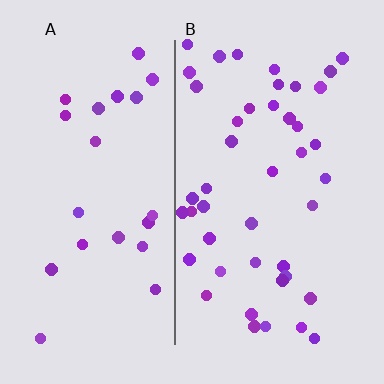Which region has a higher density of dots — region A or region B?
B (the right).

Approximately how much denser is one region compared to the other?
Approximately 1.9× — region B over region A.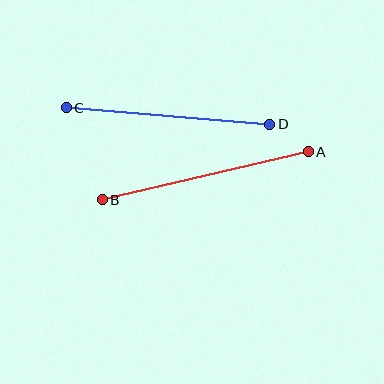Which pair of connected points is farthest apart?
Points A and B are farthest apart.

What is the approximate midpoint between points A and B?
The midpoint is at approximately (205, 176) pixels.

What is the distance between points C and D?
The distance is approximately 204 pixels.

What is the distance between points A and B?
The distance is approximately 211 pixels.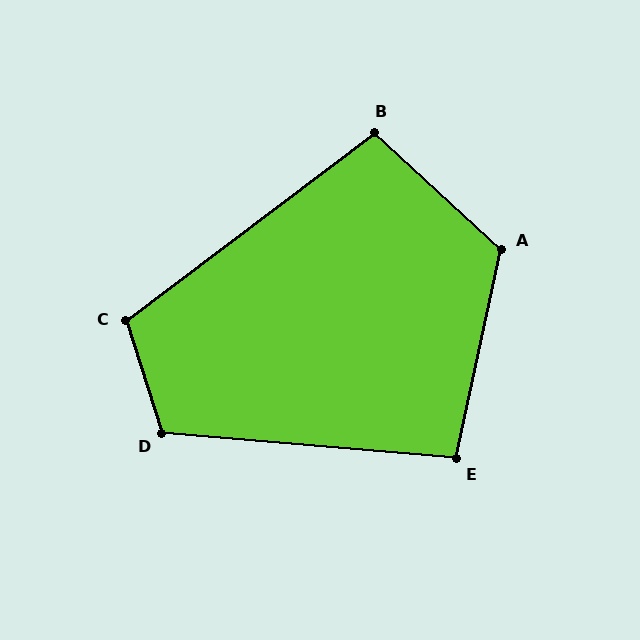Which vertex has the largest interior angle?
A, at approximately 120 degrees.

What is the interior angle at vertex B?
Approximately 101 degrees (obtuse).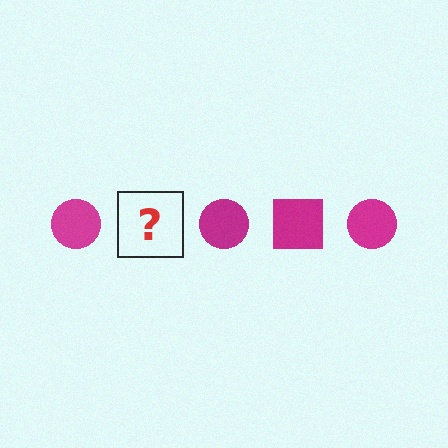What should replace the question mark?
The question mark should be replaced with a magenta square.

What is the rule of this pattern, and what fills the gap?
The rule is that the pattern cycles through circle, square shapes in magenta. The gap should be filled with a magenta square.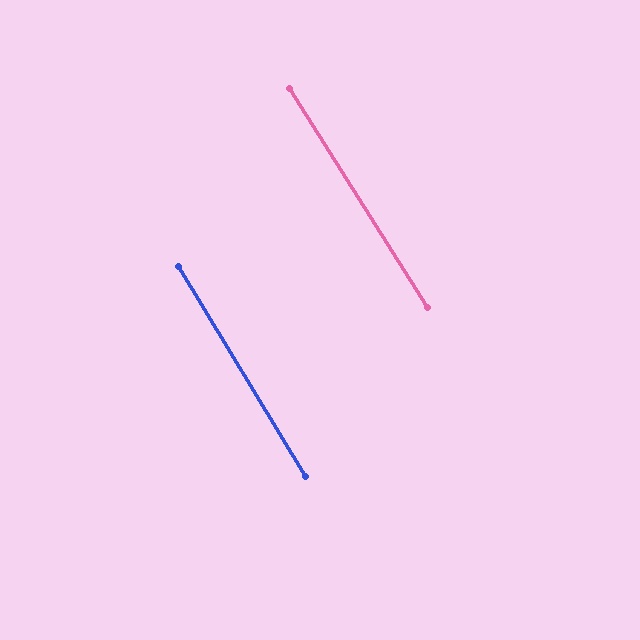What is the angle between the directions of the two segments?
Approximately 1 degree.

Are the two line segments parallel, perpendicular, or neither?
Parallel — their directions differ by only 0.8°.